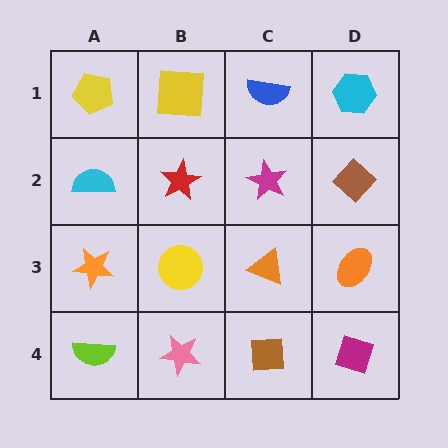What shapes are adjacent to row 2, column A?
A yellow pentagon (row 1, column A), an orange star (row 3, column A), a red star (row 2, column B).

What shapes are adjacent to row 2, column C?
A blue semicircle (row 1, column C), an orange triangle (row 3, column C), a red star (row 2, column B), a brown diamond (row 2, column D).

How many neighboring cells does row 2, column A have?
3.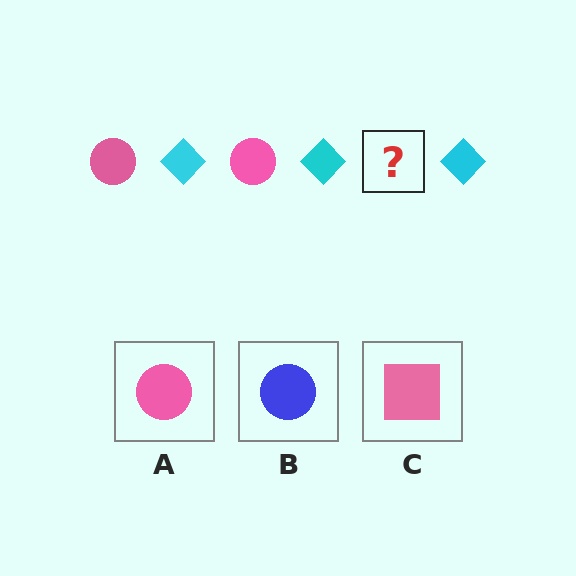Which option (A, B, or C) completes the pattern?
A.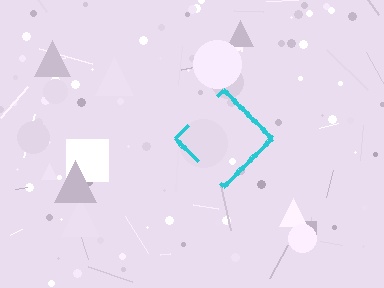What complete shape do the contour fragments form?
The contour fragments form a diamond.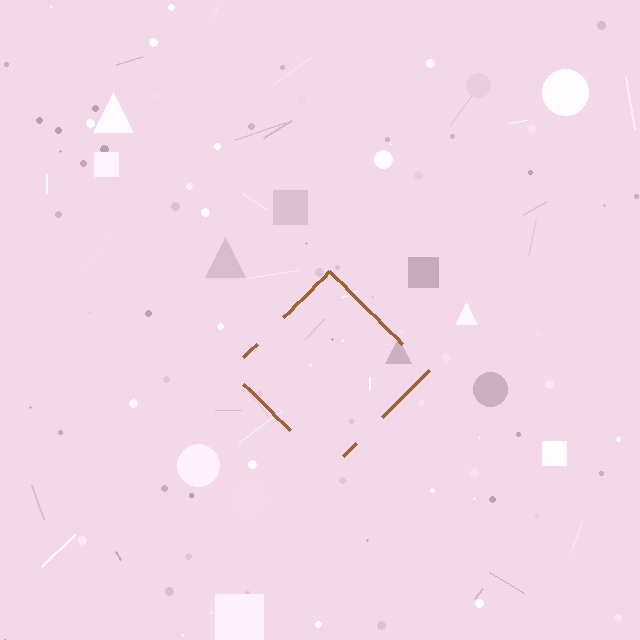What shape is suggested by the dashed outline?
The dashed outline suggests a diamond.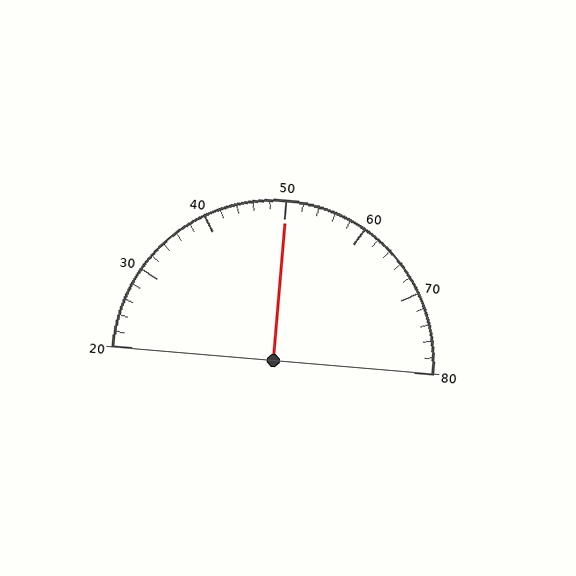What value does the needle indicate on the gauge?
The needle indicates approximately 50.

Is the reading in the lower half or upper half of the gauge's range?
The reading is in the upper half of the range (20 to 80).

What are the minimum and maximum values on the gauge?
The gauge ranges from 20 to 80.